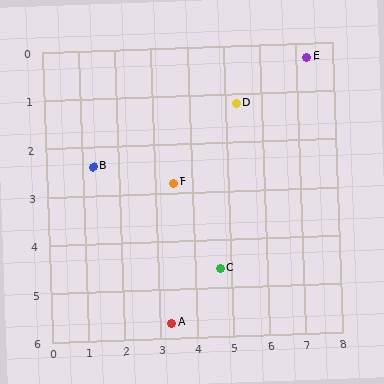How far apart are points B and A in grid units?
Points B and A are about 3.9 grid units apart.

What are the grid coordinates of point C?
Point C is at approximately (4.7, 4.6).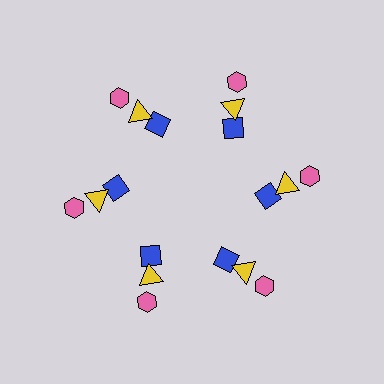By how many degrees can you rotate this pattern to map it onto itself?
The pattern maps onto itself every 60 degrees of rotation.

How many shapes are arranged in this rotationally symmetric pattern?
There are 18 shapes, arranged in 6 groups of 3.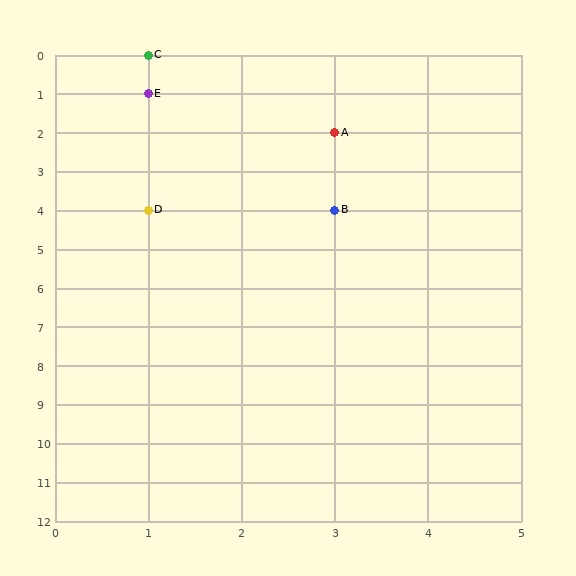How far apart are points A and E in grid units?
Points A and E are 2 columns and 1 row apart (about 2.2 grid units diagonally).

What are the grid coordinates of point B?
Point B is at grid coordinates (3, 4).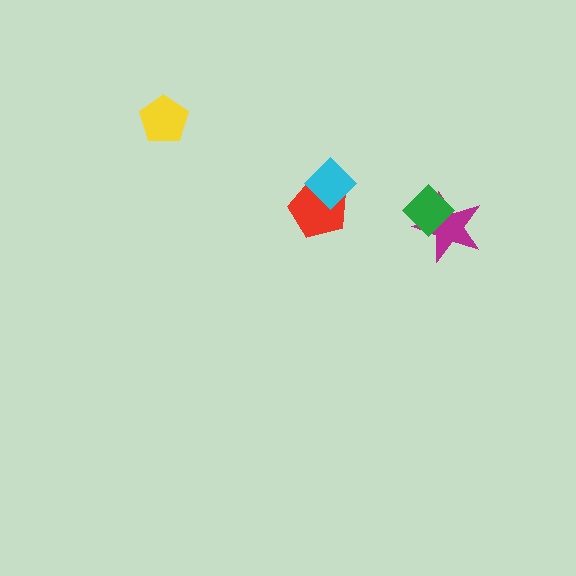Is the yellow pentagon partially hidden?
No, no other shape covers it.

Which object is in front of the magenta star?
The green diamond is in front of the magenta star.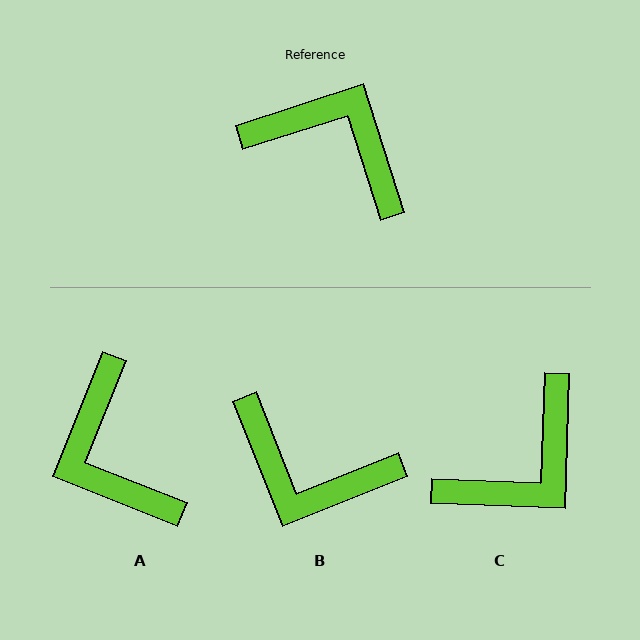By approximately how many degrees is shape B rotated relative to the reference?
Approximately 176 degrees clockwise.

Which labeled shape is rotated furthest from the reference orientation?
B, about 176 degrees away.